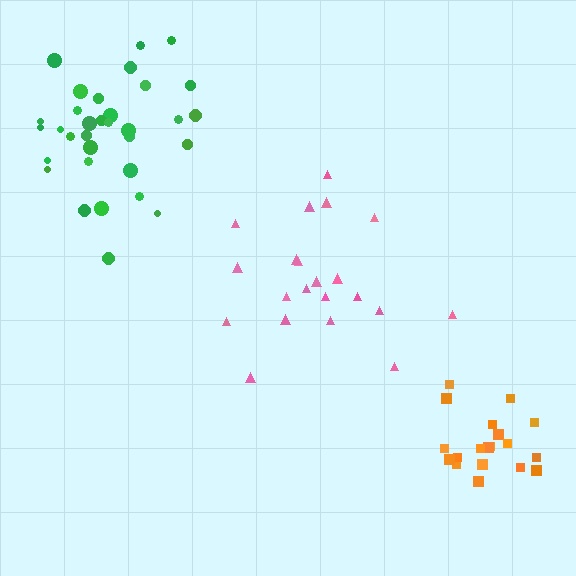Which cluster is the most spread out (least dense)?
Pink.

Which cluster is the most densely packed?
Orange.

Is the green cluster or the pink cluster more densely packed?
Green.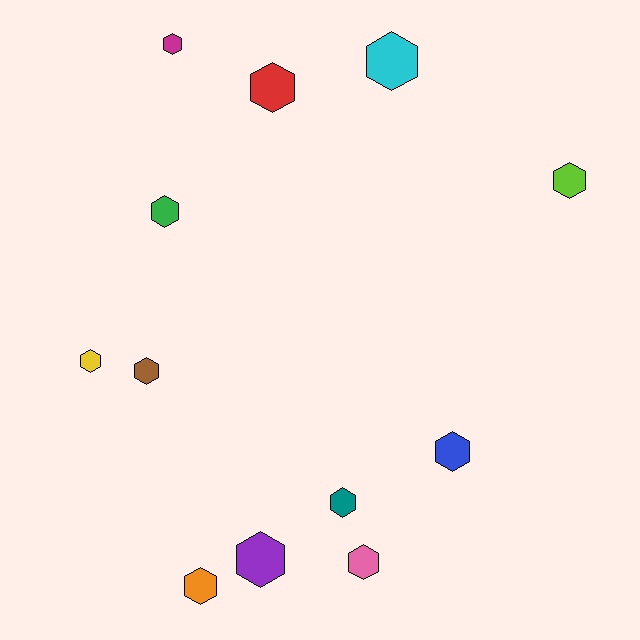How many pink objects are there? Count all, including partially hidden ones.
There is 1 pink object.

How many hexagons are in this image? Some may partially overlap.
There are 12 hexagons.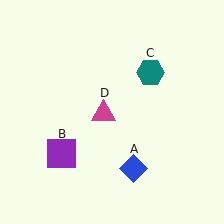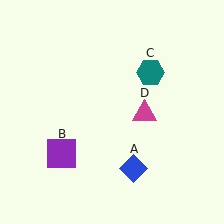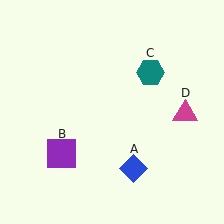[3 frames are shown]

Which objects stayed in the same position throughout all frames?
Blue diamond (object A) and purple square (object B) and teal hexagon (object C) remained stationary.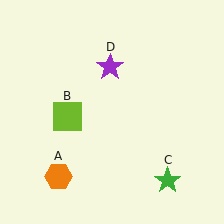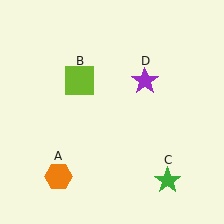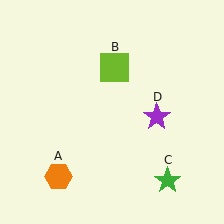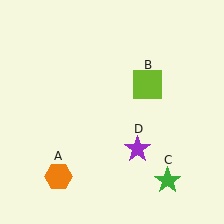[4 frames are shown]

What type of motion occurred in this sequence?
The lime square (object B), purple star (object D) rotated clockwise around the center of the scene.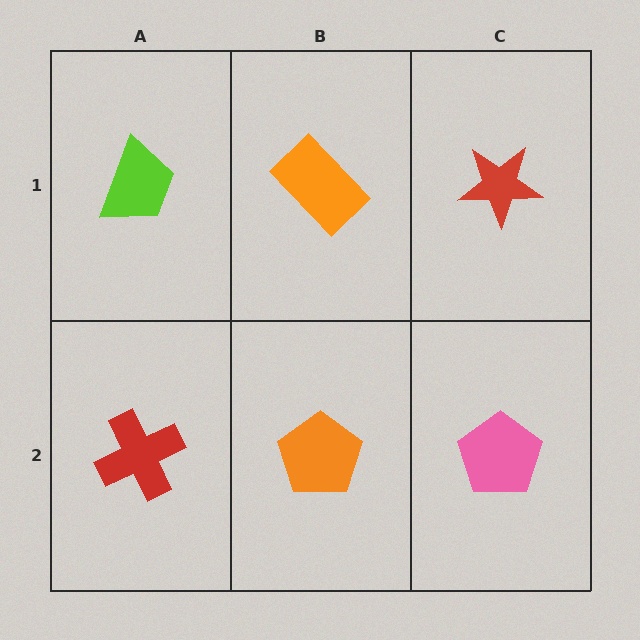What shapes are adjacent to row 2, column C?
A red star (row 1, column C), an orange pentagon (row 2, column B).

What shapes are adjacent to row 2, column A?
A lime trapezoid (row 1, column A), an orange pentagon (row 2, column B).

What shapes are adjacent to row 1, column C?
A pink pentagon (row 2, column C), an orange rectangle (row 1, column B).